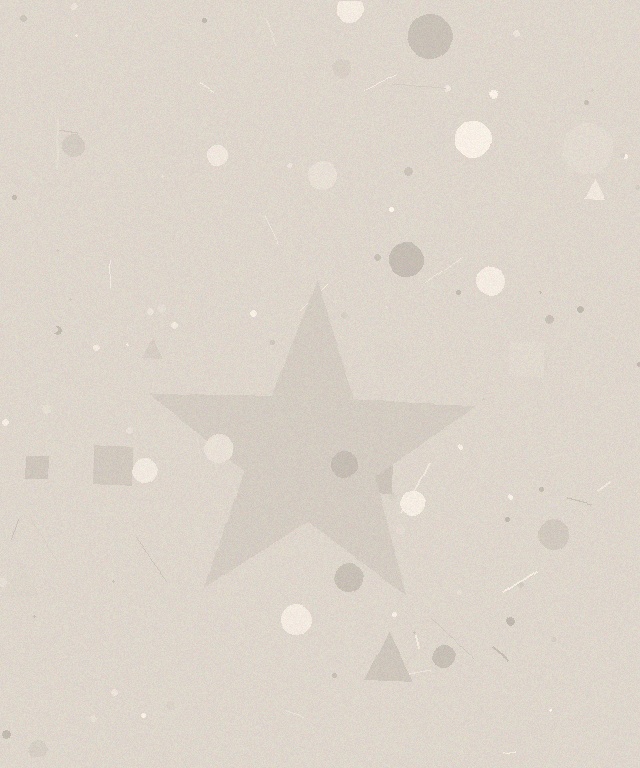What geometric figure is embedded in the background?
A star is embedded in the background.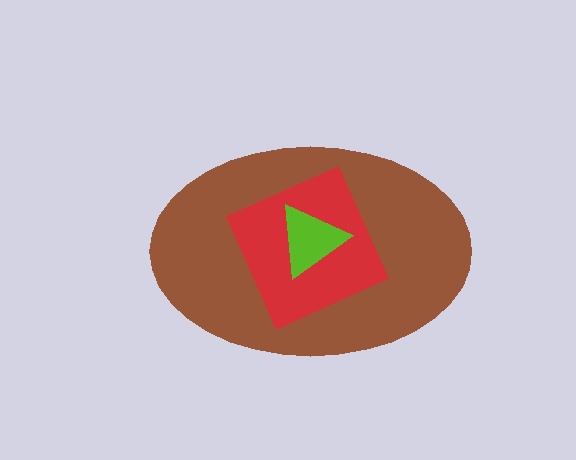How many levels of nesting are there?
3.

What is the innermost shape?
The lime triangle.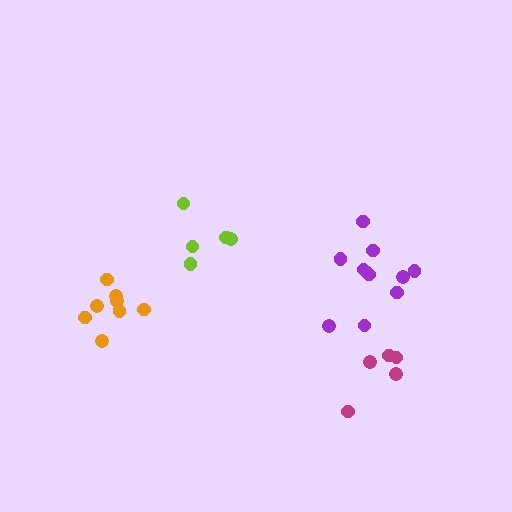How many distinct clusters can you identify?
There are 4 distinct clusters.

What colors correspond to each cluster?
The clusters are colored: magenta, lime, purple, orange.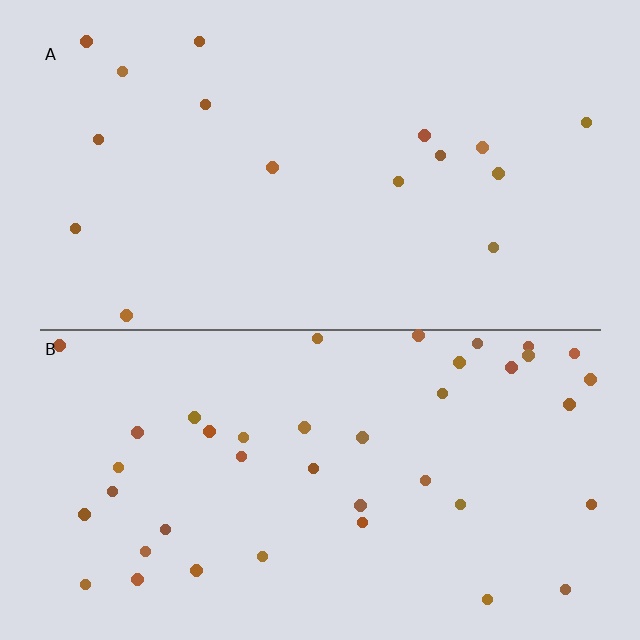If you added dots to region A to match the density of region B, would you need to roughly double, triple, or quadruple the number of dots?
Approximately triple.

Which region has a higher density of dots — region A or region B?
B (the bottom).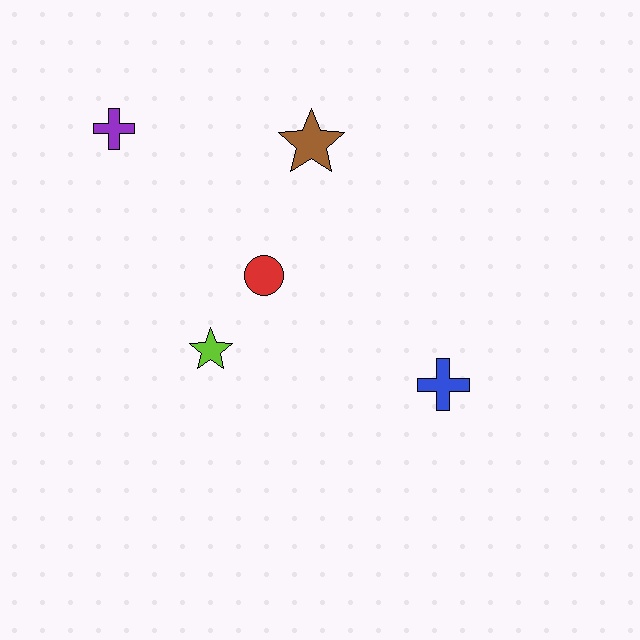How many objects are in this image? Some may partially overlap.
There are 5 objects.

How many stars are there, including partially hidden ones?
There are 2 stars.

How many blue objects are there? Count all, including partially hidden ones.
There is 1 blue object.